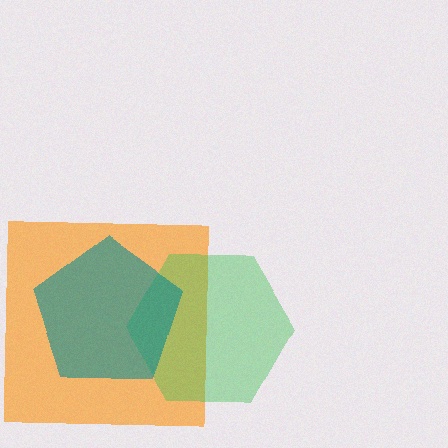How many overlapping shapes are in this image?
There are 3 overlapping shapes in the image.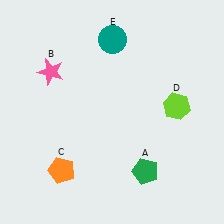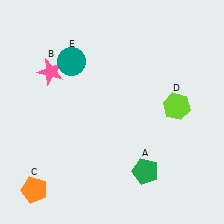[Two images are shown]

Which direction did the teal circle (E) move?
The teal circle (E) moved left.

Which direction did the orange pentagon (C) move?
The orange pentagon (C) moved left.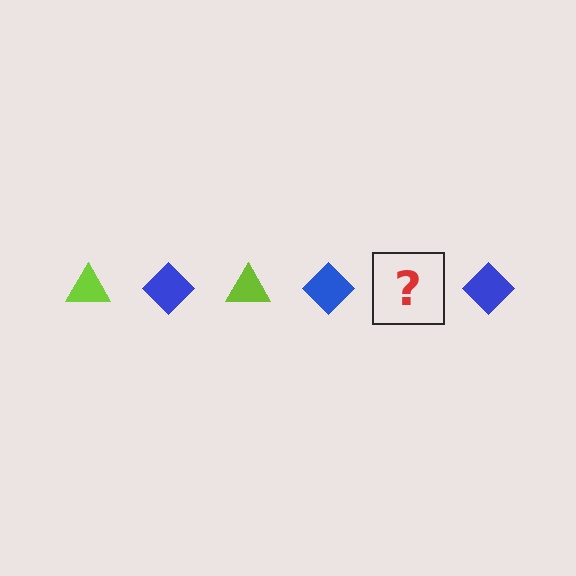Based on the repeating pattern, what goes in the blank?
The blank should be a lime triangle.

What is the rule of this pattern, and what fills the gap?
The rule is that the pattern alternates between lime triangle and blue diamond. The gap should be filled with a lime triangle.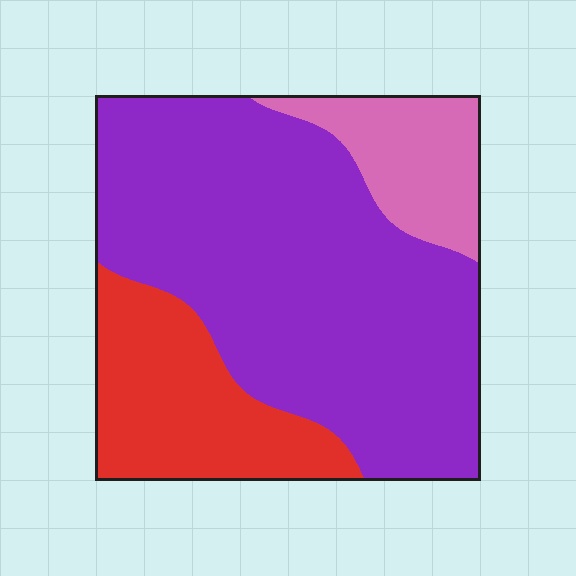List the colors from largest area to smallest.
From largest to smallest: purple, red, pink.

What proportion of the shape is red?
Red covers around 20% of the shape.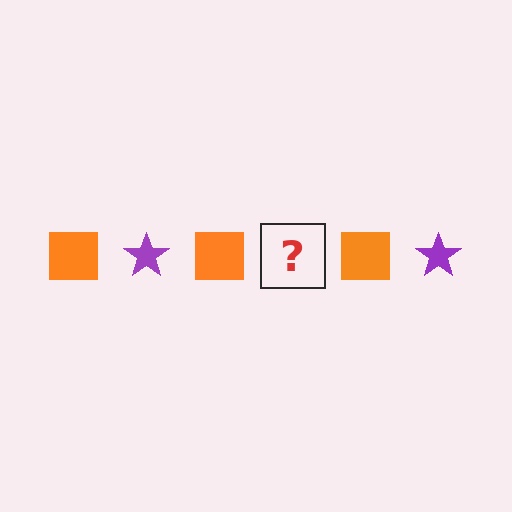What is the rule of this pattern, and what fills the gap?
The rule is that the pattern alternates between orange square and purple star. The gap should be filled with a purple star.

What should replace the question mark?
The question mark should be replaced with a purple star.